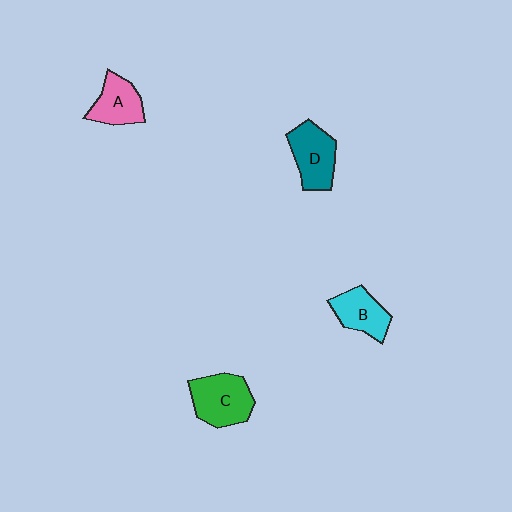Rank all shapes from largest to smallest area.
From largest to smallest: C (green), D (teal), B (cyan), A (pink).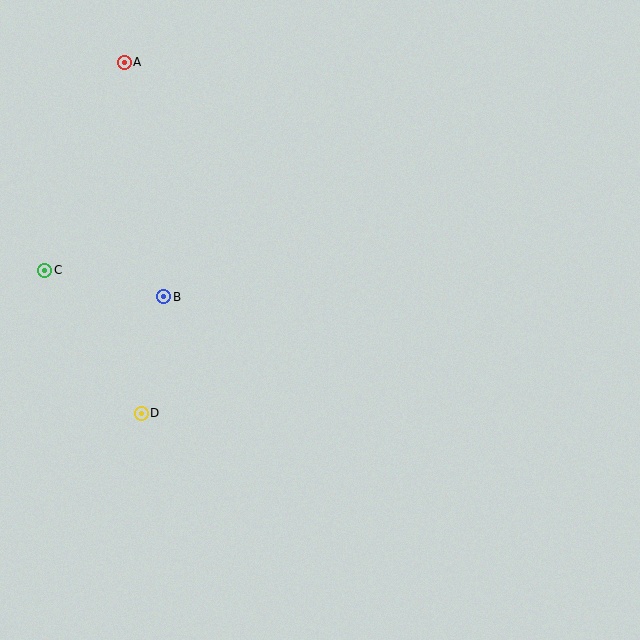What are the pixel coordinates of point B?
Point B is at (164, 297).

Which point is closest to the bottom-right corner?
Point D is closest to the bottom-right corner.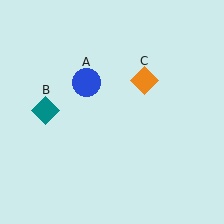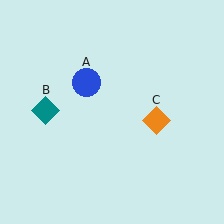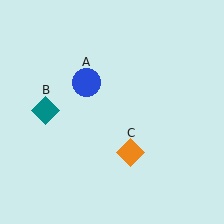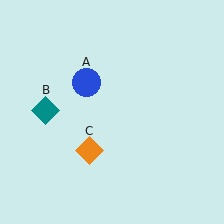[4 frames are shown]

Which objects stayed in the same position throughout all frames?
Blue circle (object A) and teal diamond (object B) remained stationary.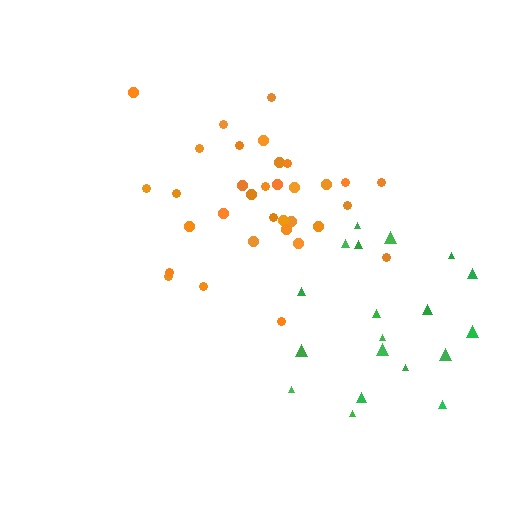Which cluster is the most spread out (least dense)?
Green.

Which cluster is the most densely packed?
Orange.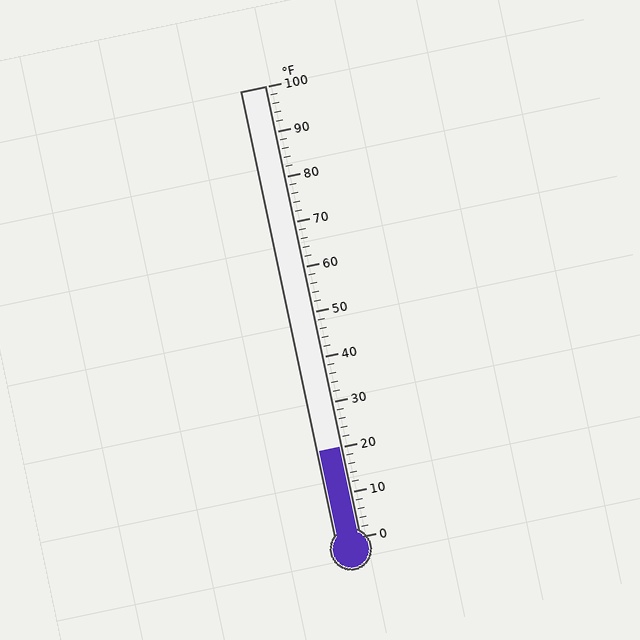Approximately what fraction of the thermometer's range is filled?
The thermometer is filled to approximately 20% of its range.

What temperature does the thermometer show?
The thermometer shows approximately 20°F.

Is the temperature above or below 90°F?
The temperature is below 90°F.